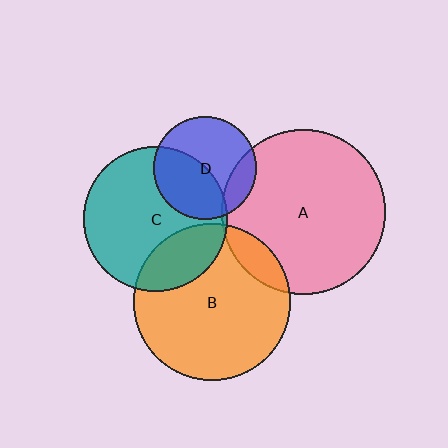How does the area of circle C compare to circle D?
Approximately 2.0 times.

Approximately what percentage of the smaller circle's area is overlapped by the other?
Approximately 10%.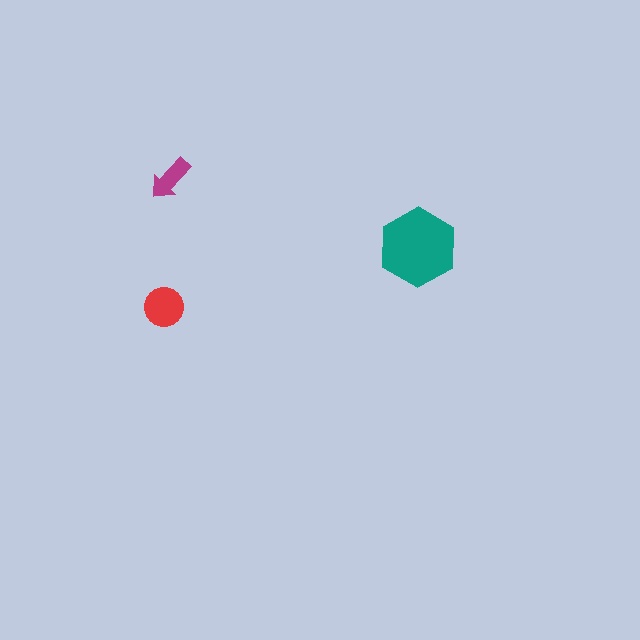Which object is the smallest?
The magenta arrow.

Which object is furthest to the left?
The red circle is leftmost.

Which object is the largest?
The teal hexagon.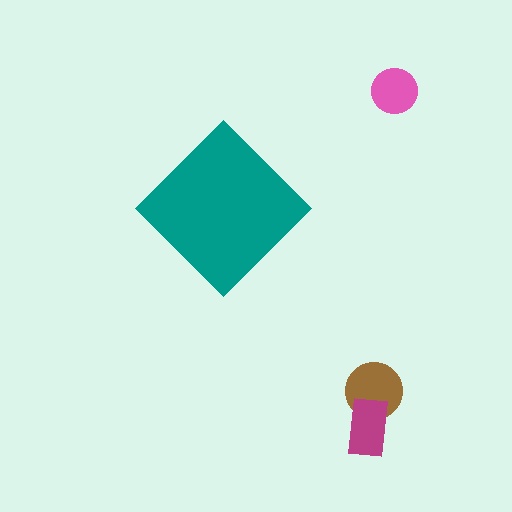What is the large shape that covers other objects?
A teal diamond.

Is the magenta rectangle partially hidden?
No, the magenta rectangle is fully visible.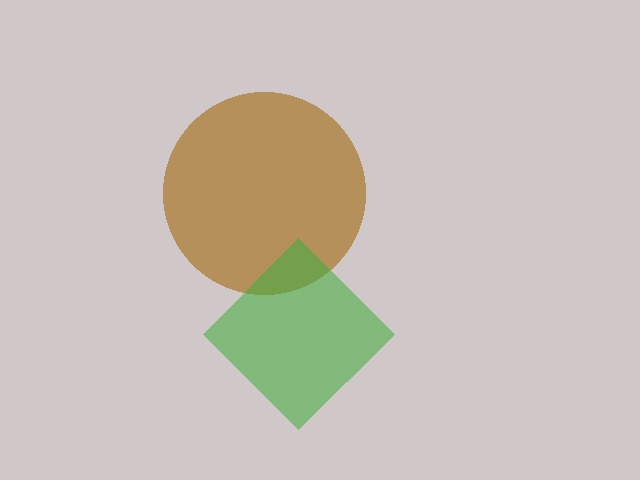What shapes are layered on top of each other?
The layered shapes are: a brown circle, a green diamond.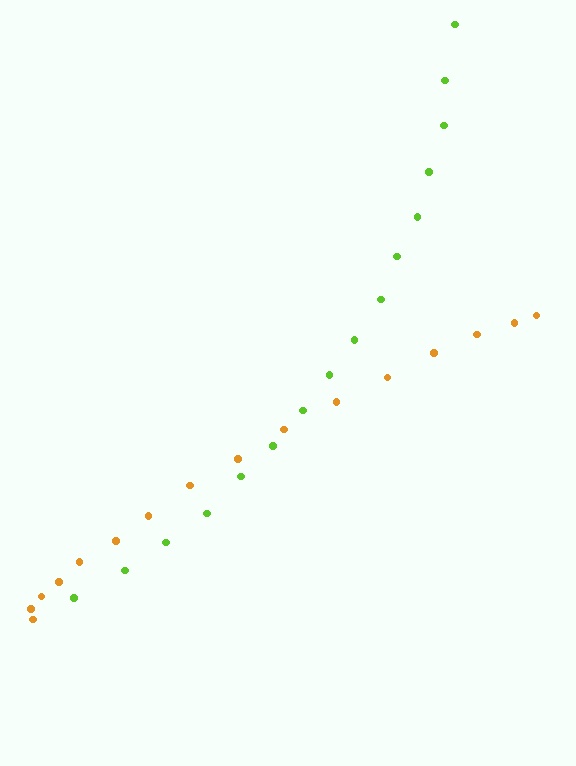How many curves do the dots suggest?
There are 2 distinct paths.